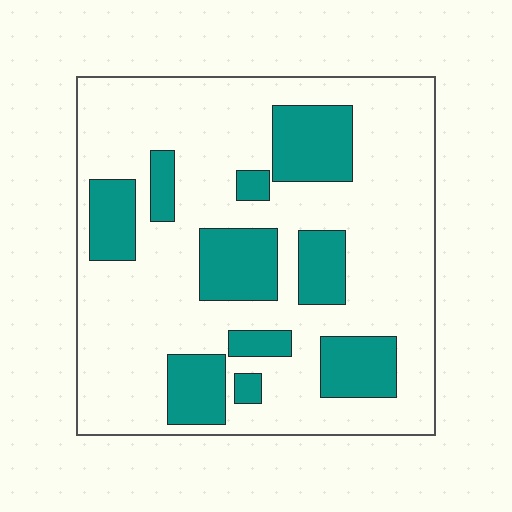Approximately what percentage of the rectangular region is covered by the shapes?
Approximately 25%.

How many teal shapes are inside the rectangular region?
10.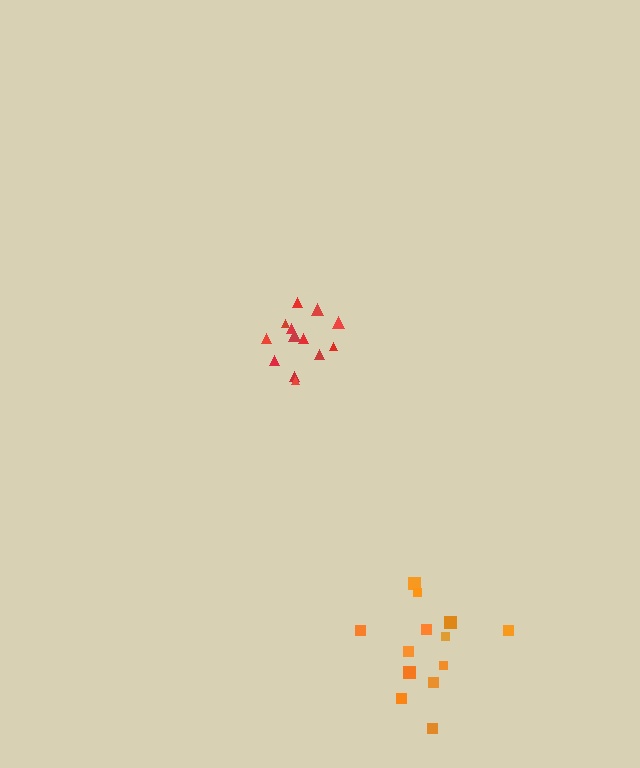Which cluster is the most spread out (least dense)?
Orange.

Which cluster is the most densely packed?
Red.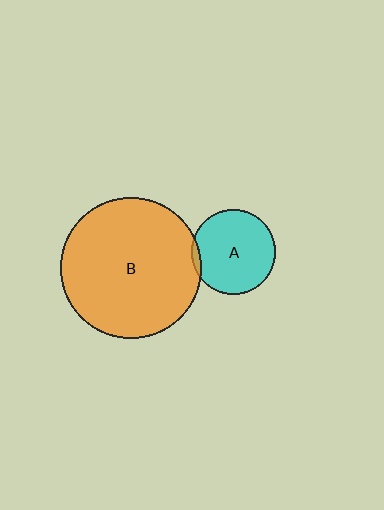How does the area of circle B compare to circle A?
Approximately 2.8 times.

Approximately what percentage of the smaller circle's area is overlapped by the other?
Approximately 5%.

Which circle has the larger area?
Circle B (orange).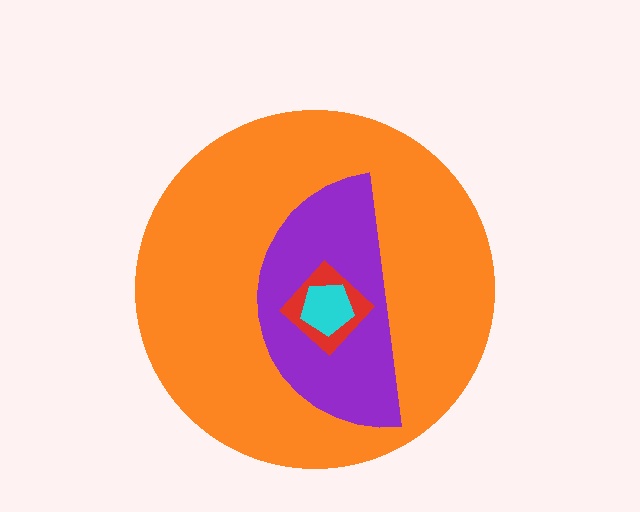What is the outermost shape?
The orange circle.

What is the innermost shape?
The cyan pentagon.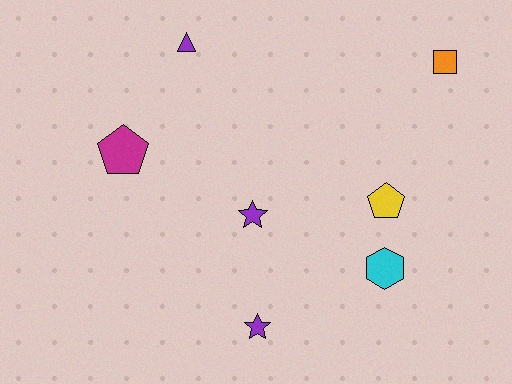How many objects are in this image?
There are 7 objects.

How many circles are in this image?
There are no circles.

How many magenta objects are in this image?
There is 1 magenta object.